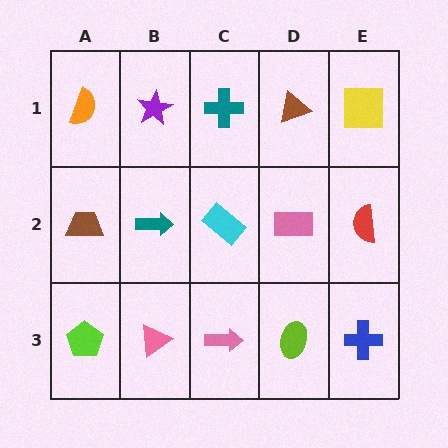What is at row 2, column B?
A teal arrow.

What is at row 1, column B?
A purple star.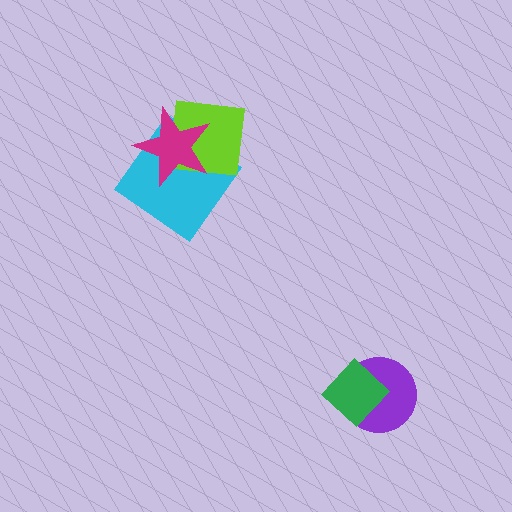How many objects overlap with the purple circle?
1 object overlaps with the purple circle.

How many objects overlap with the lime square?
2 objects overlap with the lime square.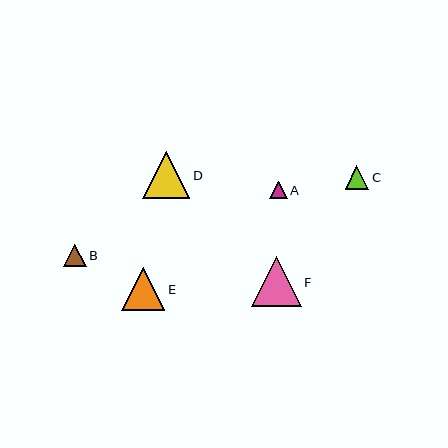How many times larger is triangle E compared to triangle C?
Triangle E is approximately 1.8 times the size of triangle C.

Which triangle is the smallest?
Triangle A is the smallest with a size of approximately 17 pixels.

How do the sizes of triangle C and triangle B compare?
Triangle C and triangle B are approximately the same size.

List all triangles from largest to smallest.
From largest to smallest: F, D, E, C, B, A.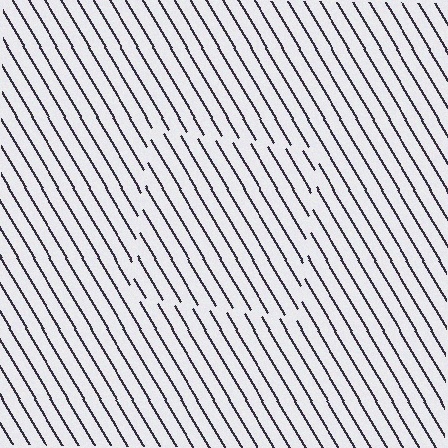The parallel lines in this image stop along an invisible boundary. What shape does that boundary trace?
An illusory square. The interior of the shape contains the same grating, shifted by half a period — the contour is defined by the phase discontinuity where line-ends from the inner and outer gratings abut.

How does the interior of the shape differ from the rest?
The interior of the shape contains the same grating, shifted by half a period — the contour is defined by the phase discontinuity where line-ends from the inner and outer gratings abut.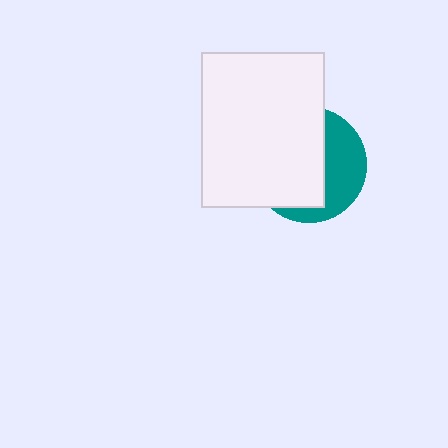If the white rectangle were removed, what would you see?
You would see the complete teal circle.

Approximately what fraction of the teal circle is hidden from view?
Roughly 62% of the teal circle is hidden behind the white rectangle.